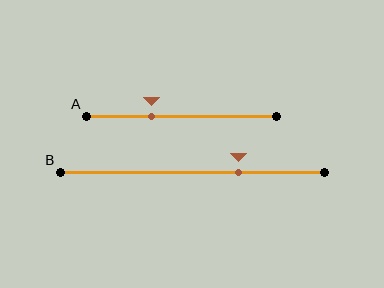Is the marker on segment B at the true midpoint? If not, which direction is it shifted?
No, the marker on segment B is shifted to the right by about 17% of the segment length.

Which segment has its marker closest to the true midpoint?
Segment A has its marker closest to the true midpoint.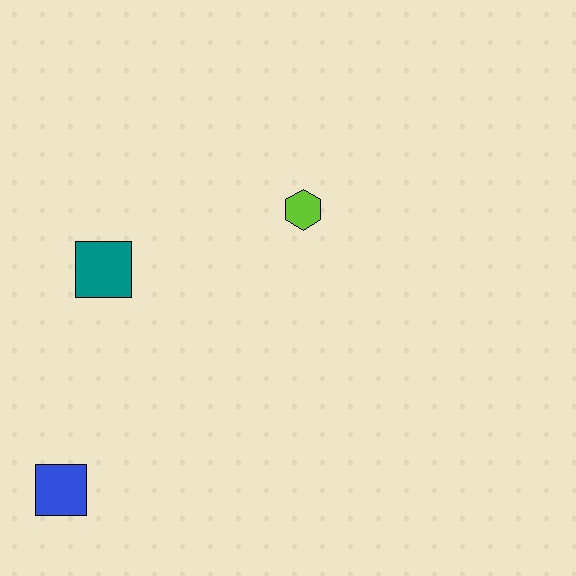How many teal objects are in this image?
There is 1 teal object.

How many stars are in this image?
There are no stars.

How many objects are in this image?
There are 3 objects.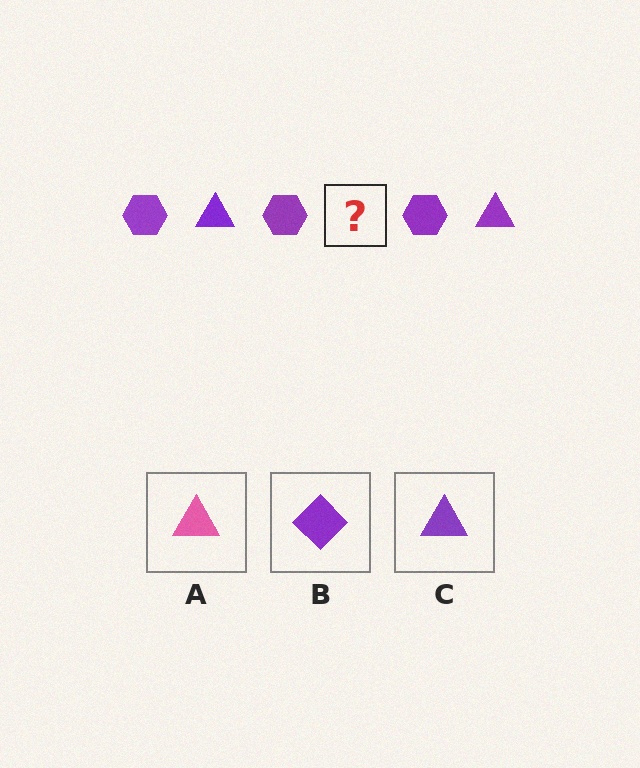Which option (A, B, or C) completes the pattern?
C.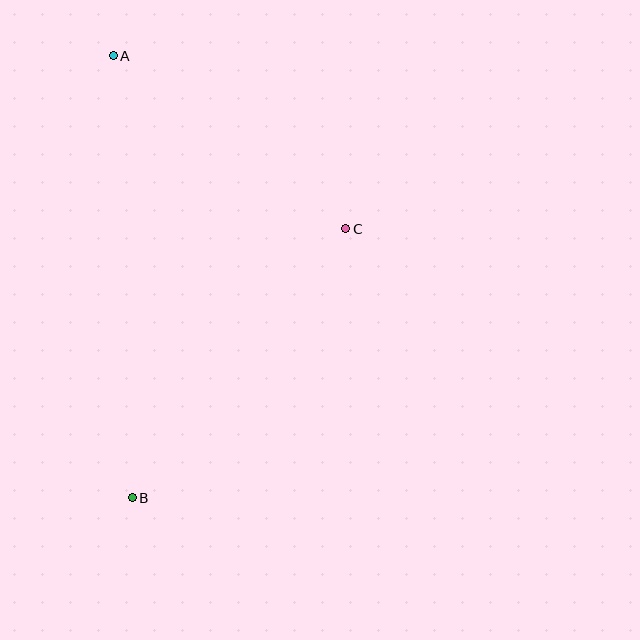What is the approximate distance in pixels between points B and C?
The distance between B and C is approximately 343 pixels.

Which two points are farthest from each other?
Points A and B are farthest from each other.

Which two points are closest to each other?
Points A and C are closest to each other.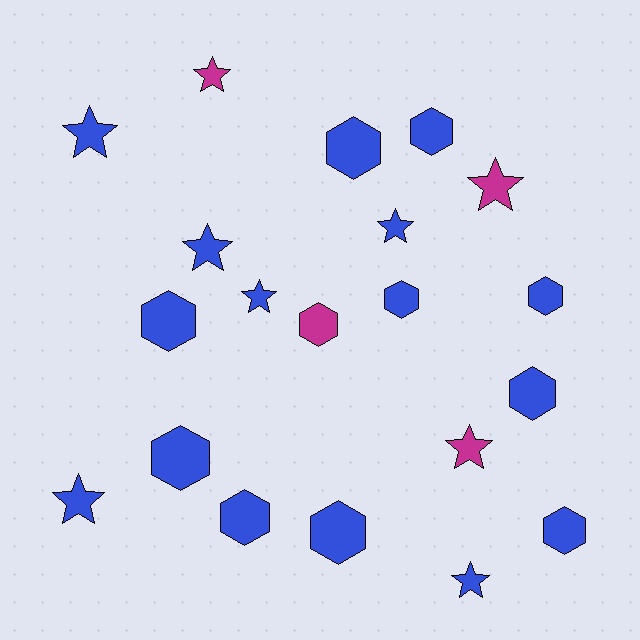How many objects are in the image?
There are 20 objects.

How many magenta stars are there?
There are 3 magenta stars.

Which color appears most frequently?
Blue, with 16 objects.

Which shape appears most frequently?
Hexagon, with 11 objects.